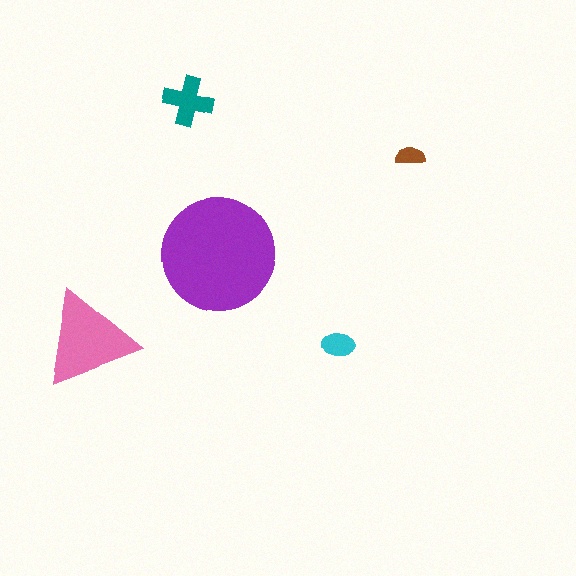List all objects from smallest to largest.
The brown semicircle, the cyan ellipse, the teal cross, the pink triangle, the purple circle.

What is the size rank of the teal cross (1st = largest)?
3rd.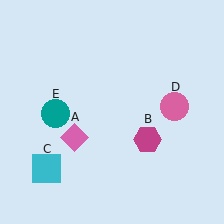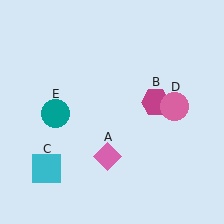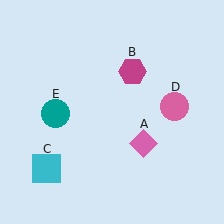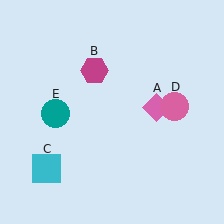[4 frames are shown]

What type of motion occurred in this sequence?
The pink diamond (object A), magenta hexagon (object B) rotated counterclockwise around the center of the scene.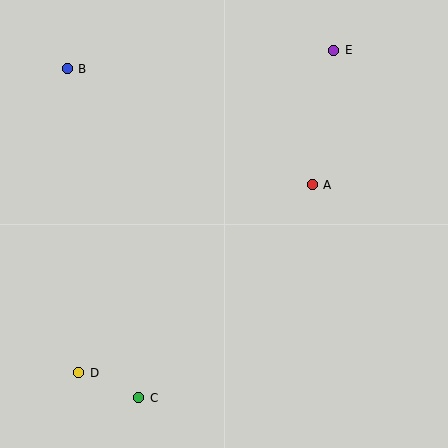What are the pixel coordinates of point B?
Point B is at (67, 69).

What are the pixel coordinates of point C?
Point C is at (139, 398).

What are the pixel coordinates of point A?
Point A is at (312, 185).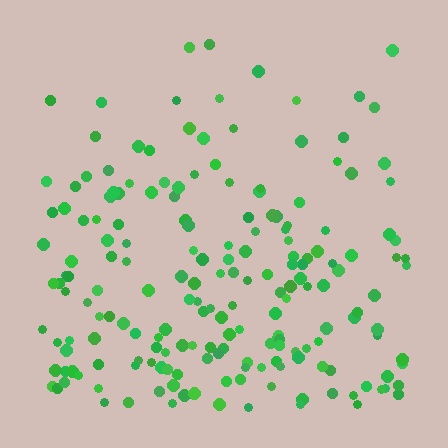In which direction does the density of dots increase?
From top to bottom, with the bottom side densest.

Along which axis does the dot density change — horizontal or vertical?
Vertical.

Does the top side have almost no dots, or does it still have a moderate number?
Still a moderate number, just noticeably fewer than the bottom.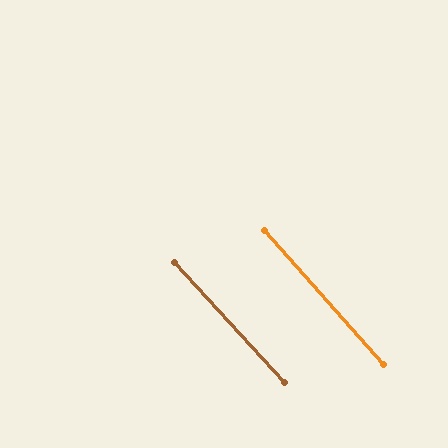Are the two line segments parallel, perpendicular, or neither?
Parallel — their directions differ by only 0.8°.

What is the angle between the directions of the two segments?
Approximately 1 degree.